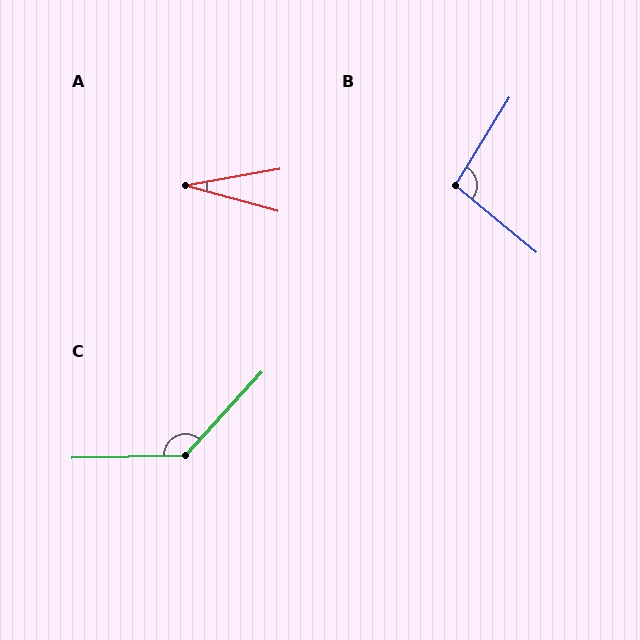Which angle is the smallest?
A, at approximately 25 degrees.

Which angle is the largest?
C, at approximately 134 degrees.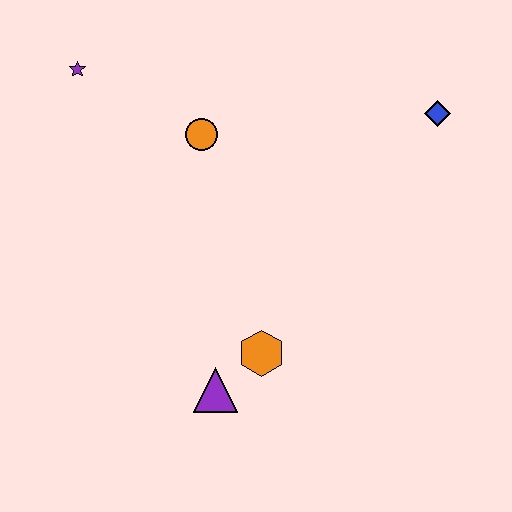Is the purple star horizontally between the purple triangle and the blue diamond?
No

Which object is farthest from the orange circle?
The purple triangle is farthest from the orange circle.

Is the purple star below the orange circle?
No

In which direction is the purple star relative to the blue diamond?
The purple star is to the left of the blue diamond.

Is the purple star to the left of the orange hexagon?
Yes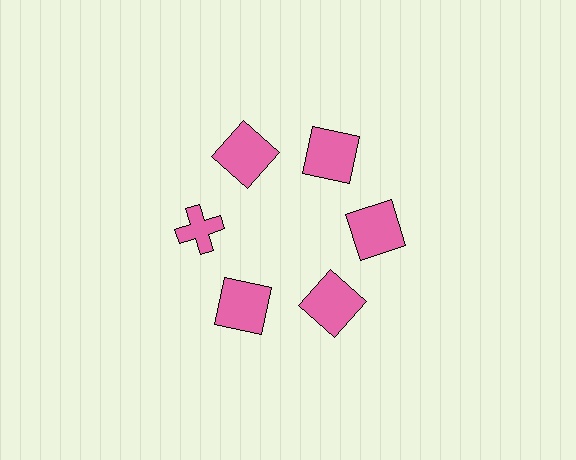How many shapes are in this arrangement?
There are 6 shapes arranged in a ring pattern.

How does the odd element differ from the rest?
It has a different shape: cross instead of square.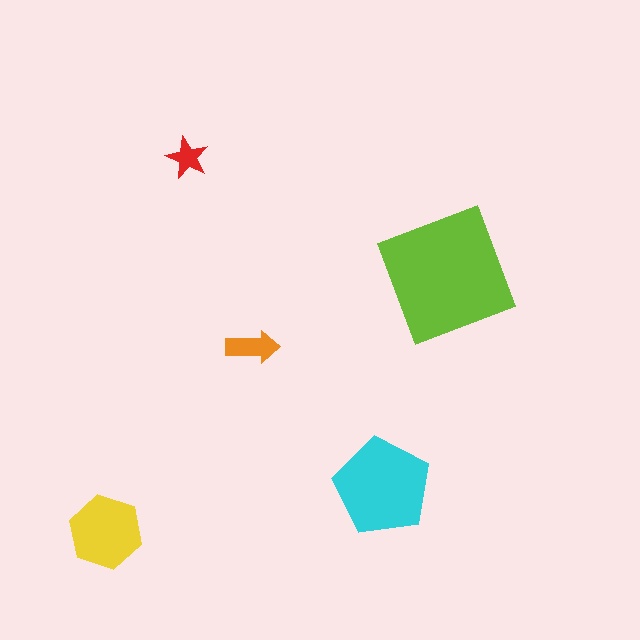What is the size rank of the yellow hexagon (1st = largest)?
3rd.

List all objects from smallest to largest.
The red star, the orange arrow, the yellow hexagon, the cyan pentagon, the lime square.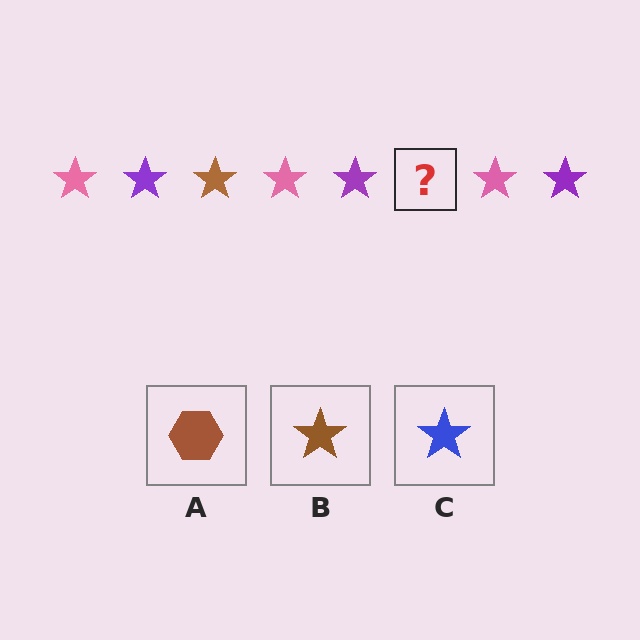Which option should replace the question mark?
Option B.